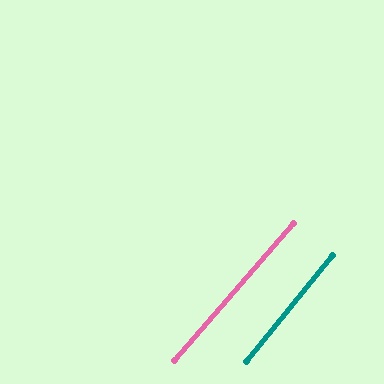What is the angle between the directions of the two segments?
Approximately 2 degrees.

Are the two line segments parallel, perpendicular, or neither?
Parallel — their directions differ by only 2.0°.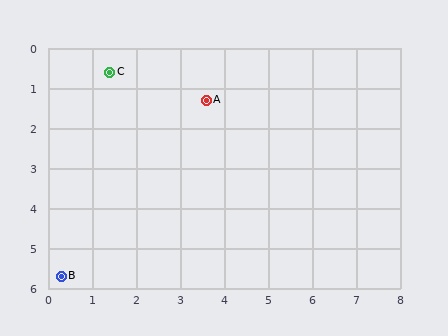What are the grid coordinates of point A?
Point A is at approximately (3.6, 1.3).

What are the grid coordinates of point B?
Point B is at approximately (0.3, 5.7).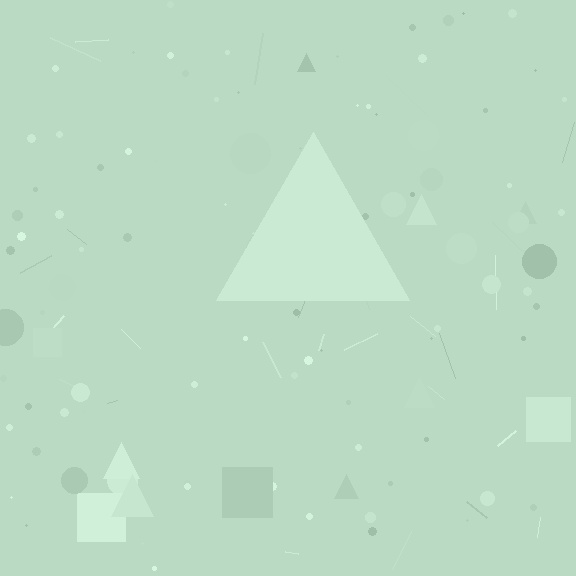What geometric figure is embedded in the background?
A triangle is embedded in the background.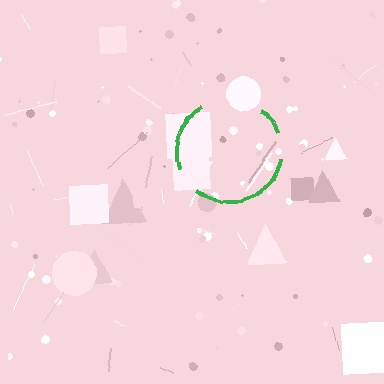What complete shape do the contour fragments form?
The contour fragments form a circle.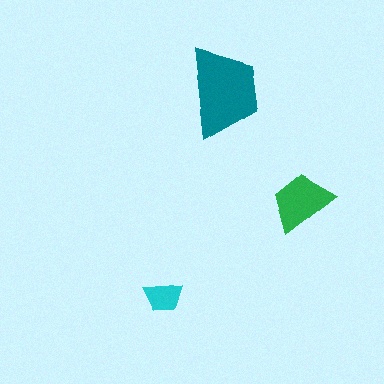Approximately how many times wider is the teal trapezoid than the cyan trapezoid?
About 2.5 times wider.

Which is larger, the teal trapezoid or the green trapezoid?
The teal one.